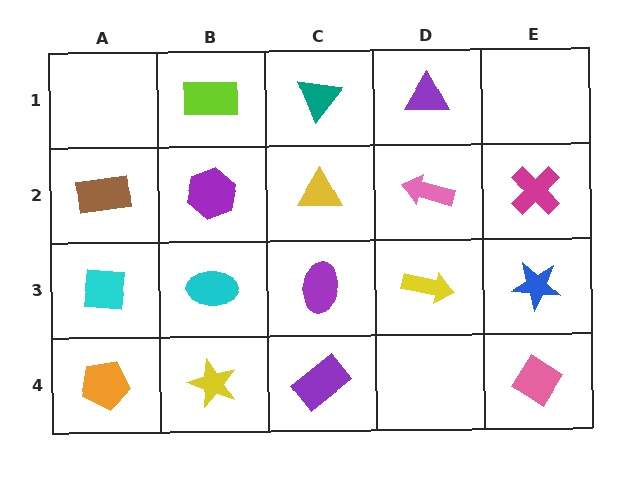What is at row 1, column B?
A lime rectangle.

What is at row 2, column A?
A brown rectangle.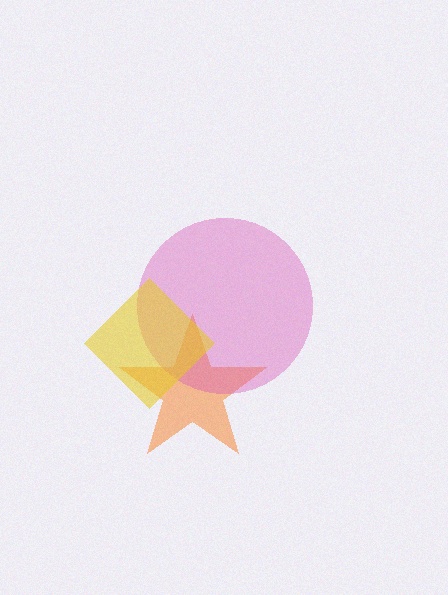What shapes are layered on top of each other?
The layered shapes are: an orange star, a pink circle, a yellow diamond.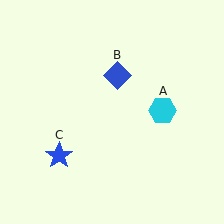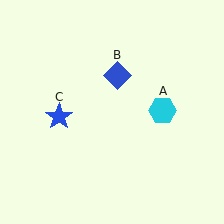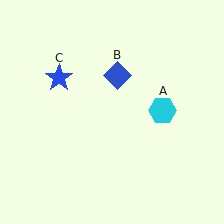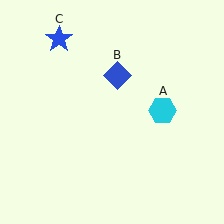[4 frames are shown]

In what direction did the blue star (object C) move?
The blue star (object C) moved up.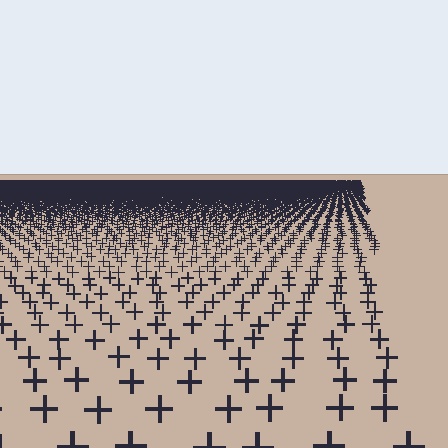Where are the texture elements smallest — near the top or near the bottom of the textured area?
Near the top.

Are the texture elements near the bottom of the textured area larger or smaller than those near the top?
Larger. Near the bottom, elements are closer to the viewer and appear at a bigger on-screen size.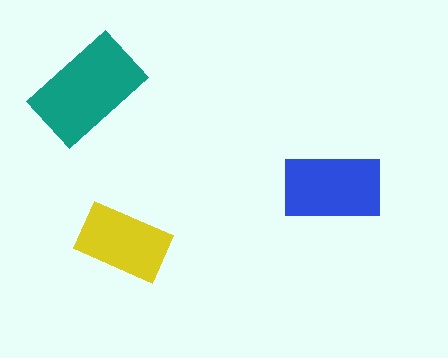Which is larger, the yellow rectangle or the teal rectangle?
The teal one.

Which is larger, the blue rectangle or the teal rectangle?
The teal one.